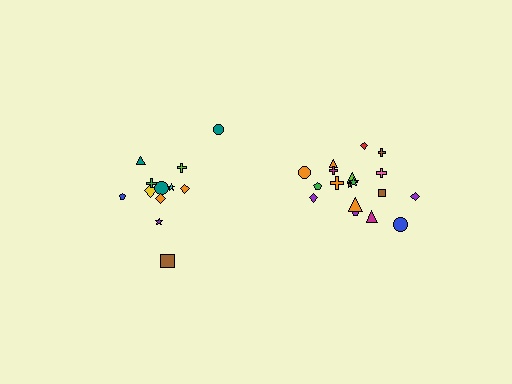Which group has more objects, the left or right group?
The right group.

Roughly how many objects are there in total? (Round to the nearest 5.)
Roughly 30 objects in total.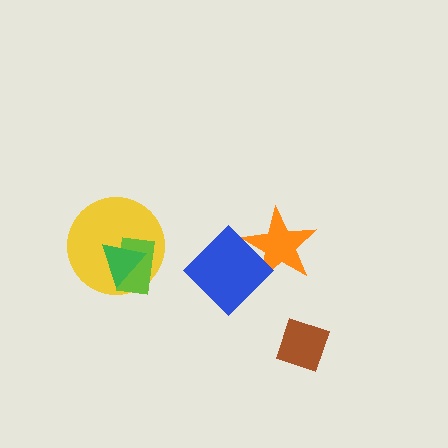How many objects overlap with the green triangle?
2 objects overlap with the green triangle.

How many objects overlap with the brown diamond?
0 objects overlap with the brown diamond.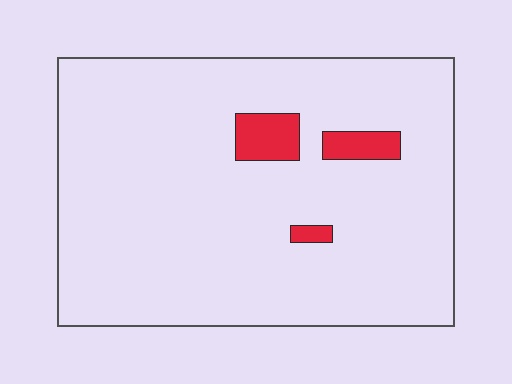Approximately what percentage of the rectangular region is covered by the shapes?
Approximately 5%.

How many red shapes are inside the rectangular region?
3.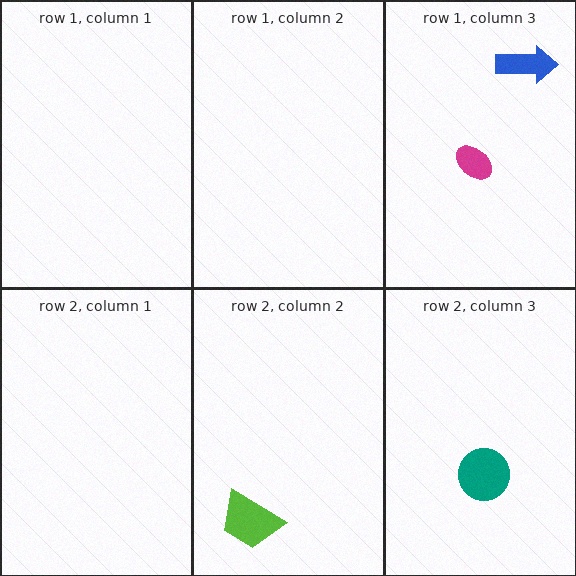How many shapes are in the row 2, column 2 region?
1.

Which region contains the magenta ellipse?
The row 1, column 3 region.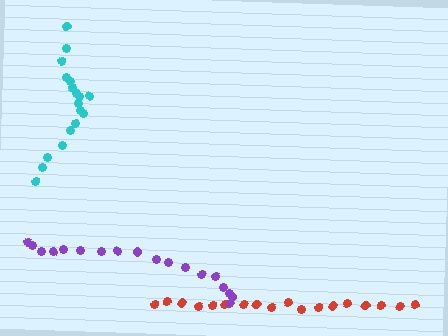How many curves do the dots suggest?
There are 3 distinct paths.